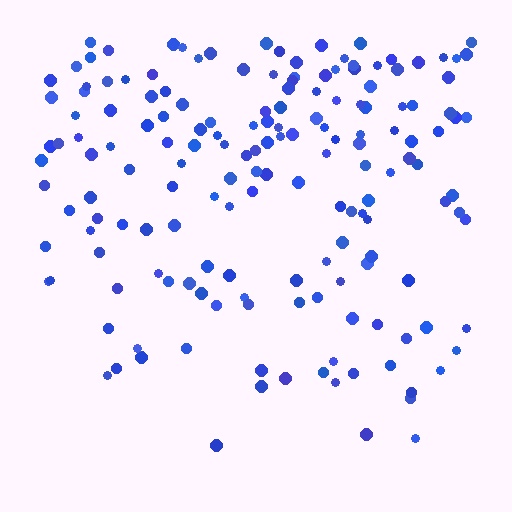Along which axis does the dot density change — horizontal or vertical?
Vertical.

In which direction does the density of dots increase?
From bottom to top, with the top side densest.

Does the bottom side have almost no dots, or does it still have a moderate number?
Still a moderate number, just noticeably fewer than the top.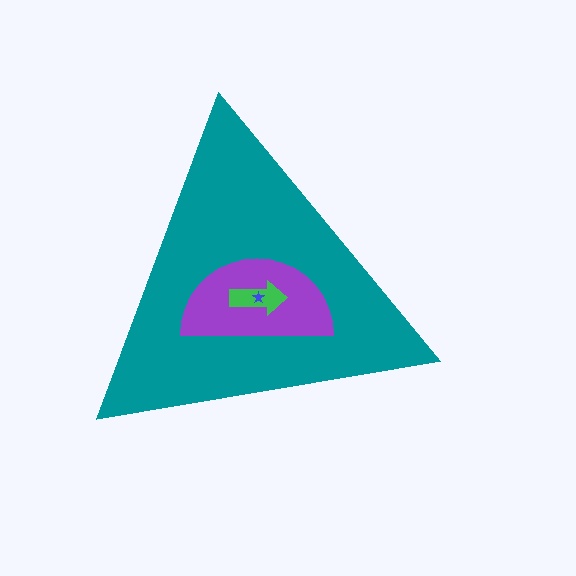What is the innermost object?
The blue star.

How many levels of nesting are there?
4.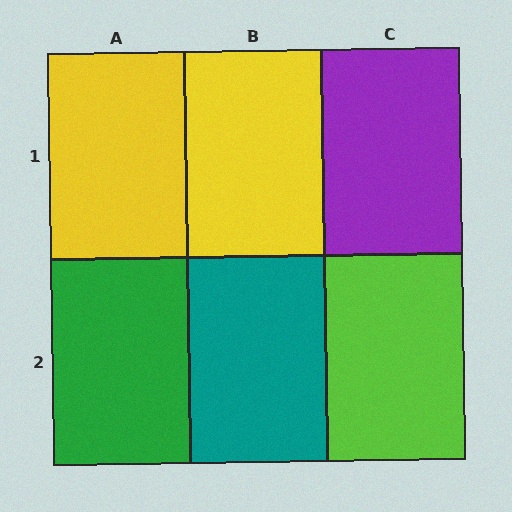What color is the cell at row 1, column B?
Yellow.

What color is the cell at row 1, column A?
Yellow.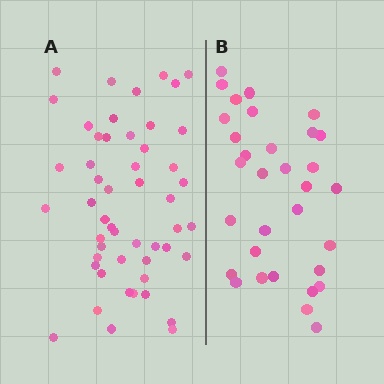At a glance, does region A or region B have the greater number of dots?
Region A (the left region) has more dots.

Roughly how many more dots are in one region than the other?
Region A has approximately 20 more dots than region B.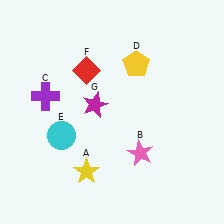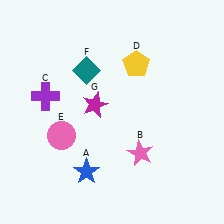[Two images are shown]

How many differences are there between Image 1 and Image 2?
There are 3 differences between the two images.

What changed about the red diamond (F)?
In Image 1, F is red. In Image 2, it changed to teal.